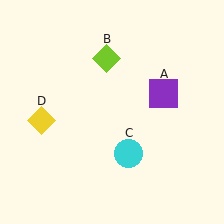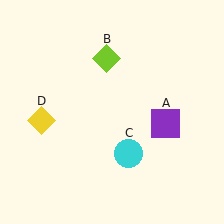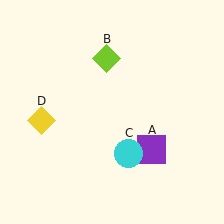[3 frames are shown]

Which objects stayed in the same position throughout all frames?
Lime diamond (object B) and cyan circle (object C) and yellow diamond (object D) remained stationary.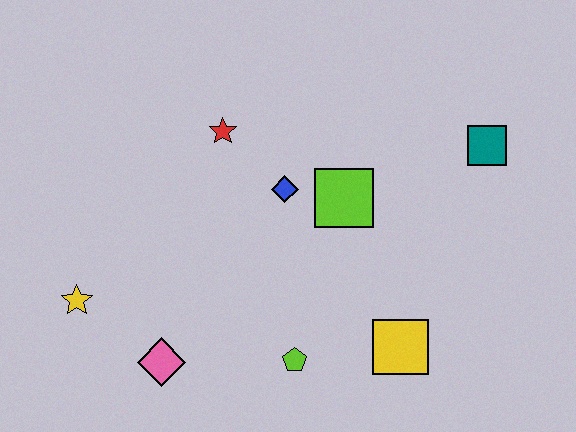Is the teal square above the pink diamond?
Yes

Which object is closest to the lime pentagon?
The yellow square is closest to the lime pentagon.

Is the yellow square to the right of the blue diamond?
Yes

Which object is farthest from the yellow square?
The yellow star is farthest from the yellow square.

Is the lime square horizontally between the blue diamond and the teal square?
Yes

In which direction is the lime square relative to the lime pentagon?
The lime square is above the lime pentagon.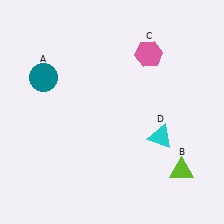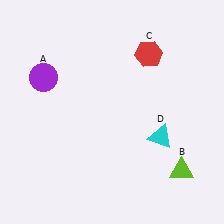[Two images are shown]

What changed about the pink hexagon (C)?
In Image 1, C is pink. In Image 2, it changed to red.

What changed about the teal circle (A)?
In Image 1, A is teal. In Image 2, it changed to purple.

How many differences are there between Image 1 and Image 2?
There are 2 differences between the two images.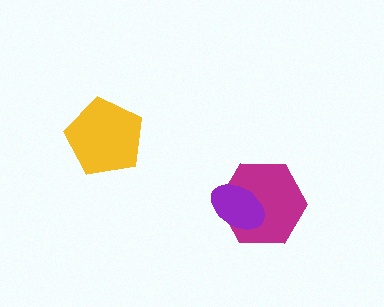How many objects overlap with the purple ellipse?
1 object overlaps with the purple ellipse.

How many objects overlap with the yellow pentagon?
0 objects overlap with the yellow pentagon.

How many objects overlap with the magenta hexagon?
1 object overlaps with the magenta hexagon.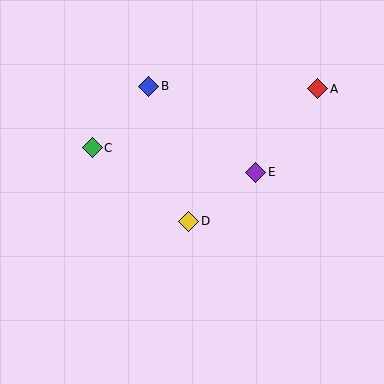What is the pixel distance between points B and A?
The distance between B and A is 169 pixels.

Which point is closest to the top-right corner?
Point A is closest to the top-right corner.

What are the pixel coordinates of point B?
Point B is at (149, 86).